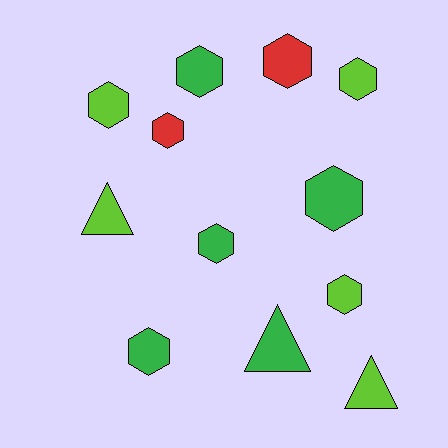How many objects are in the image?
There are 12 objects.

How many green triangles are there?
There is 1 green triangle.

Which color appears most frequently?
Lime, with 5 objects.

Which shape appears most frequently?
Hexagon, with 9 objects.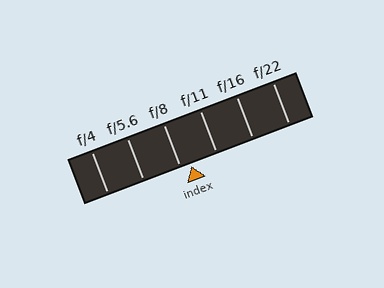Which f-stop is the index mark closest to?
The index mark is closest to f/8.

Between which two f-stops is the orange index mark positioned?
The index mark is between f/8 and f/11.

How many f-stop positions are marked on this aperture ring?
There are 6 f-stop positions marked.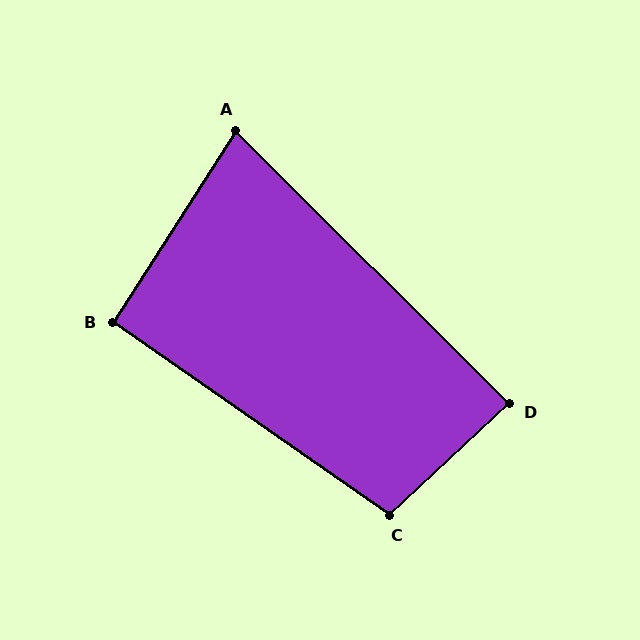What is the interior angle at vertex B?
Approximately 92 degrees (approximately right).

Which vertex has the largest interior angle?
C, at approximately 102 degrees.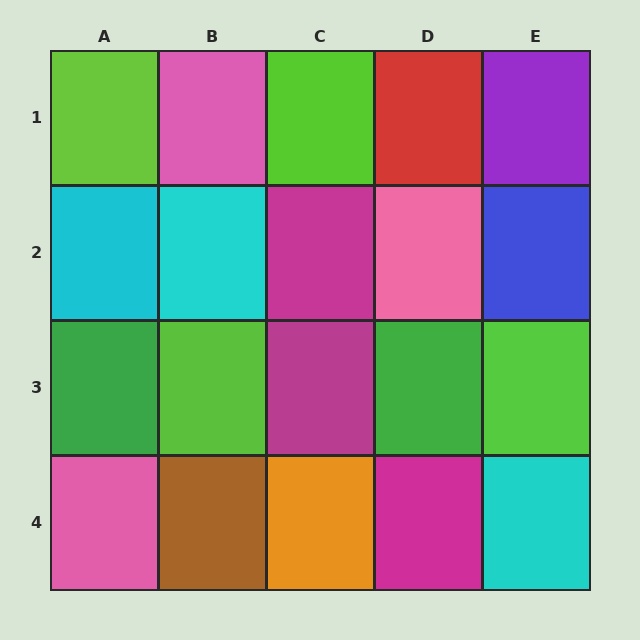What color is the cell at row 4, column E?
Cyan.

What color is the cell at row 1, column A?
Lime.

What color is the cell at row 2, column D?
Pink.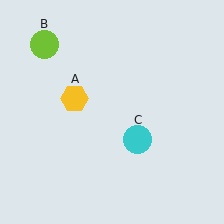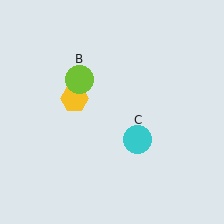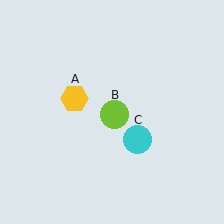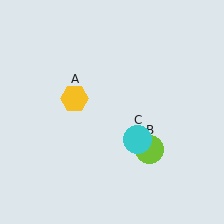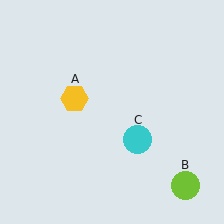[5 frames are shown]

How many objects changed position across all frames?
1 object changed position: lime circle (object B).